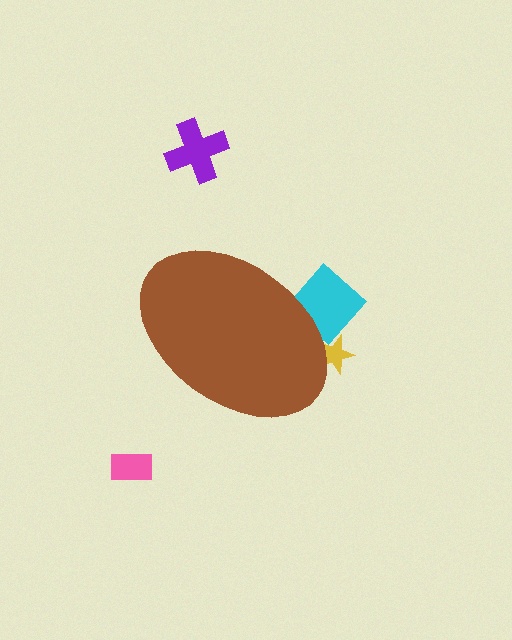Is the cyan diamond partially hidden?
Yes, the cyan diamond is partially hidden behind the brown ellipse.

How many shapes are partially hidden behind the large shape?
2 shapes are partially hidden.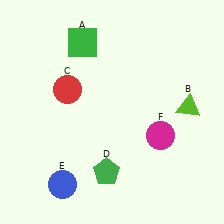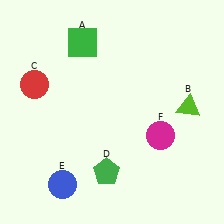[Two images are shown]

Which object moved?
The red circle (C) moved left.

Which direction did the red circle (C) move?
The red circle (C) moved left.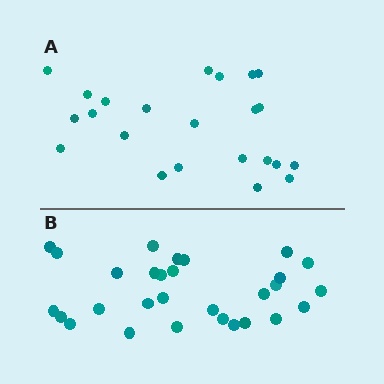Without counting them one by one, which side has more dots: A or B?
Region B (the bottom region) has more dots.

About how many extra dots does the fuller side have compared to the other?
Region B has about 6 more dots than region A.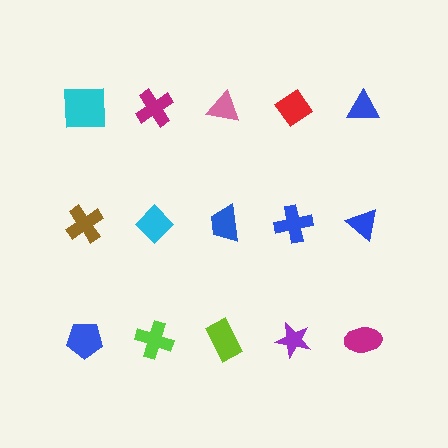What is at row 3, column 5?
A magenta ellipse.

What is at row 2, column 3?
A blue trapezoid.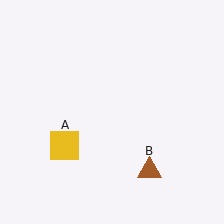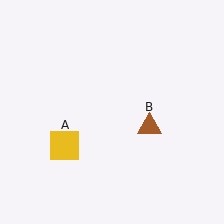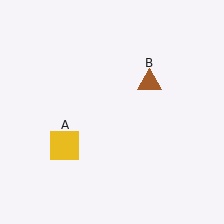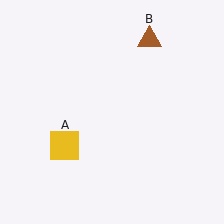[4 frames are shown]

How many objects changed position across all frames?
1 object changed position: brown triangle (object B).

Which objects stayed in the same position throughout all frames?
Yellow square (object A) remained stationary.